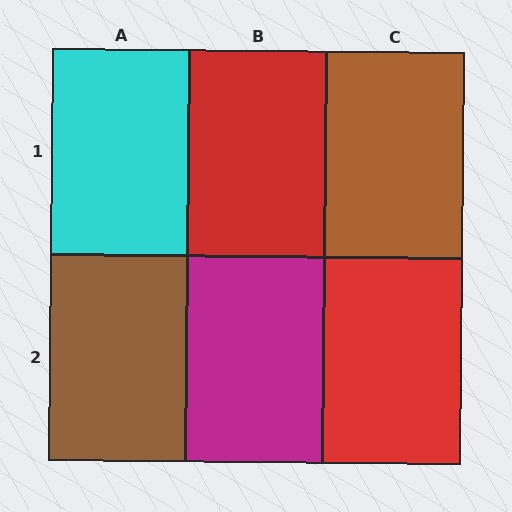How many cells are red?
2 cells are red.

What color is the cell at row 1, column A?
Cyan.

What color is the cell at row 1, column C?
Brown.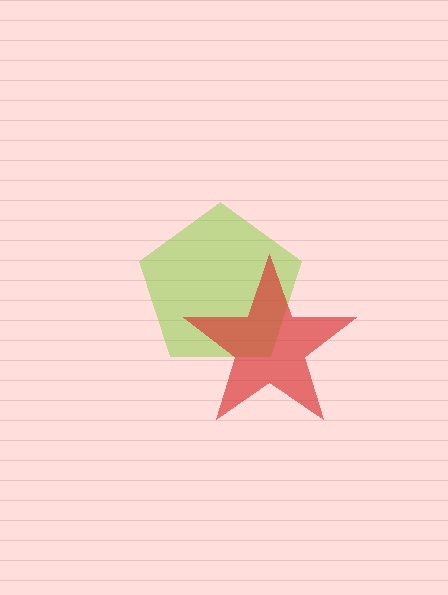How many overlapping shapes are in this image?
There are 2 overlapping shapes in the image.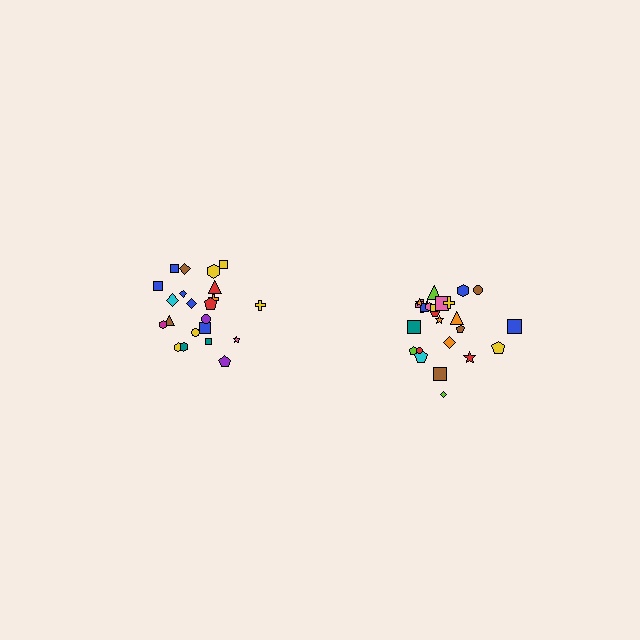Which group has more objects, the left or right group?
The right group.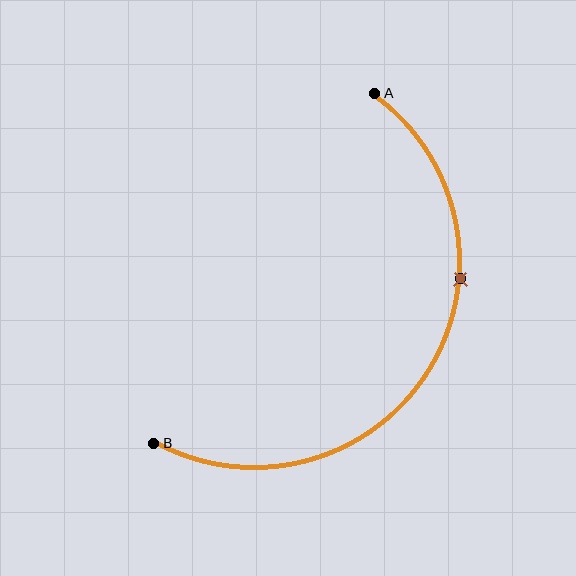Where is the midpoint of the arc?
The arc midpoint is the point on the curve farthest from the straight line joining A and B. It sits to the right of that line.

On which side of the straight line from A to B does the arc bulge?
The arc bulges to the right of the straight line connecting A and B.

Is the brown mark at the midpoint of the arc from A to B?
No. The brown mark lies on the arc but is closer to endpoint A. The arc midpoint would be at the point on the curve equidistant along the arc from both A and B.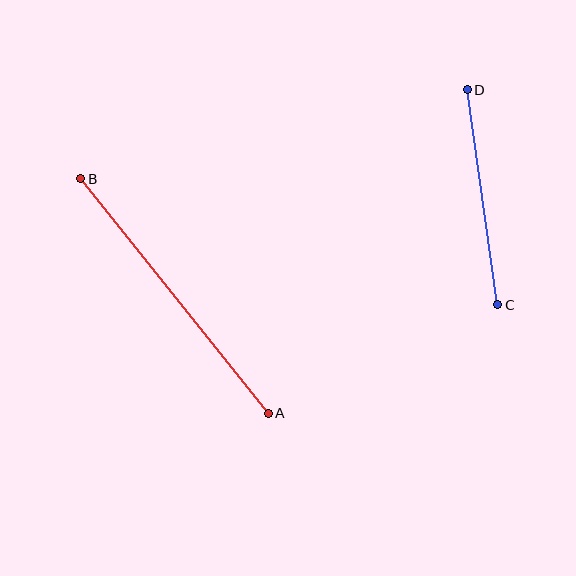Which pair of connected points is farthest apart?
Points A and B are farthest apart.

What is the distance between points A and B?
The distance is approximately 300 pixels.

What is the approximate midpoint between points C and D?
The midpoint is at approximately (482, 197) pixels.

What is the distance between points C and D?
The distance is approximately 217 pixels.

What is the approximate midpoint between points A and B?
The midpoint is at approximately (175, 296) pixels.